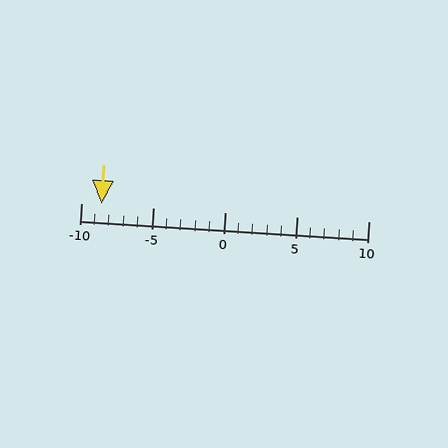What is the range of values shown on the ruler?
The ruler shows values from -10 to 10.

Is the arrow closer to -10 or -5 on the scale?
The arrow is closer to -10.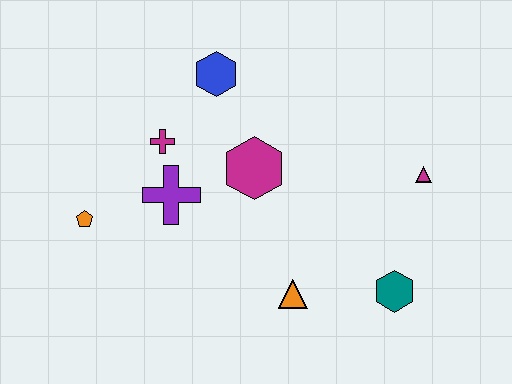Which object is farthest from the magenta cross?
The teal hexagon is farthest from the magenta cross.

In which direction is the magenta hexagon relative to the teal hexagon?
The magenta hexagon is to the left of the teal hexagon.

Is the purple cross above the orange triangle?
Yes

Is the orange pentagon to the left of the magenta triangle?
Yes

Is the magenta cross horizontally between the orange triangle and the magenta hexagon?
No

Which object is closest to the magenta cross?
The purple cross is closest to the magenta cross.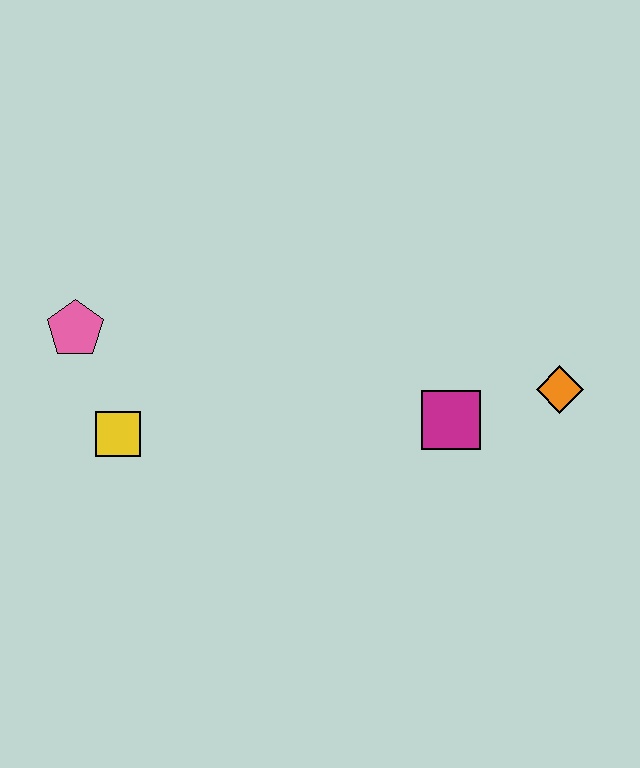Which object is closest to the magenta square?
The orange diamond is closest to the magenta square.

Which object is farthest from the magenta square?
The pink pentagon is farthest from the magenta square.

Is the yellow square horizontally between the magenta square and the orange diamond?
No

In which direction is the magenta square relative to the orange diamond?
The magenta square is to the left of the orange diamond.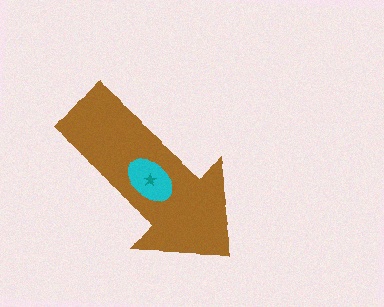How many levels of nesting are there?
3.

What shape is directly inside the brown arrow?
The cyan ellipse.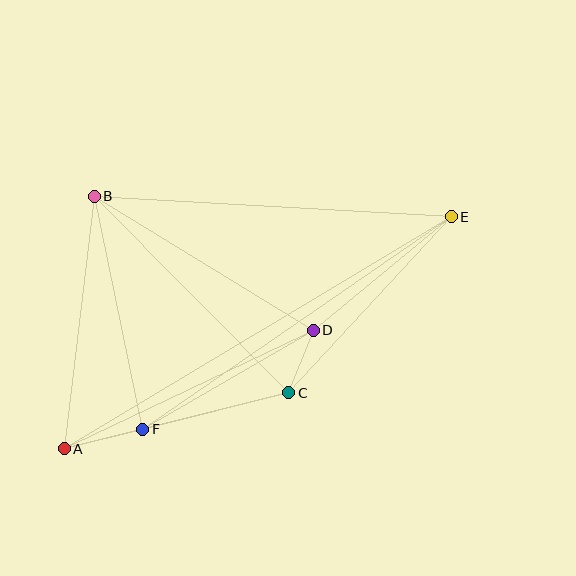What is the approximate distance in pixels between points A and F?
The distance between A and F is approximately 81 pixels.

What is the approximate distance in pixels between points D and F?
The distance between D and F is approximately 198 pixels.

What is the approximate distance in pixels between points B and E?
The distance between B and E is approximately 357 pixels.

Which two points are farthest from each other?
Points A and E are farthest from each other.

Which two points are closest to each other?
Points C and D are closest to each other.